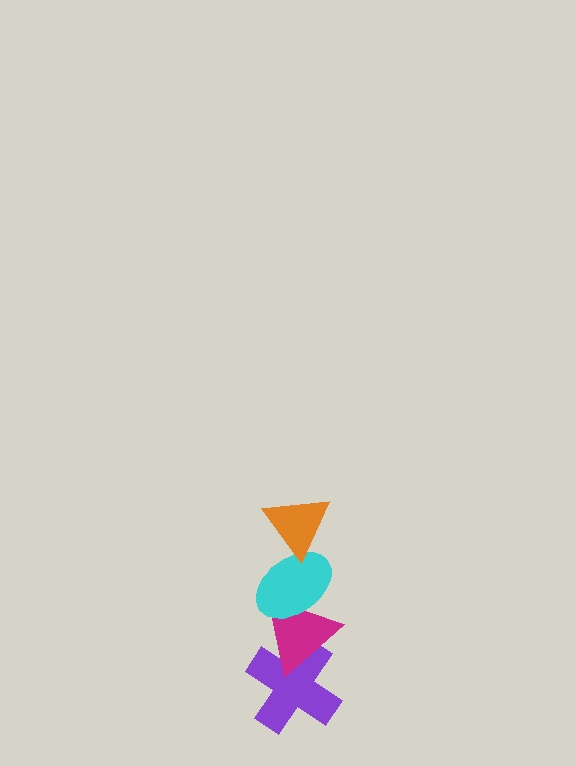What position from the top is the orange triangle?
The orange triangle is 1st from the top.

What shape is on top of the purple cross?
The magenta triangle is on top of the purple cross.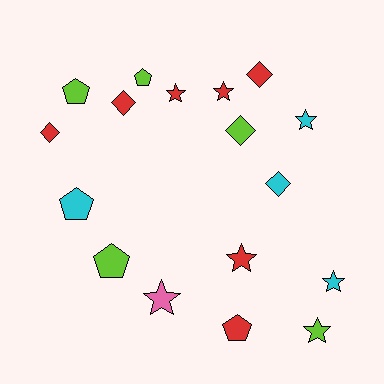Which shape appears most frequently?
Star, with 7 objects.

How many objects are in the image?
There are 17 objects.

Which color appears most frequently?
Red, with 7 objects.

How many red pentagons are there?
There is 1 red pentagon.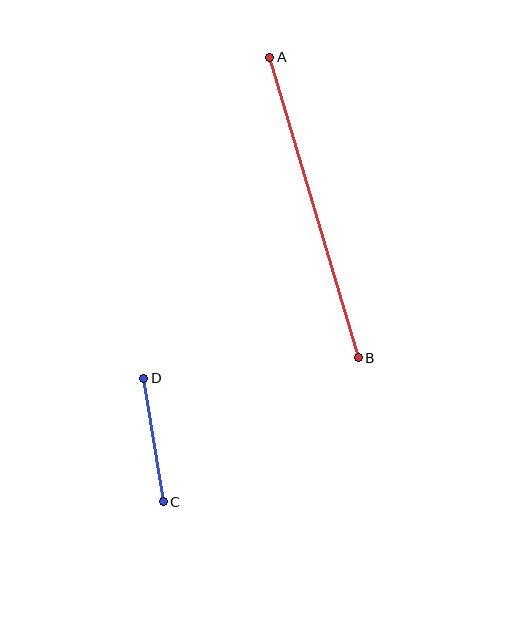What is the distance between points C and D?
The distance is approximately 125 pixels.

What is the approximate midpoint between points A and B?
The midpoint is at approximately (314, 208) pixels.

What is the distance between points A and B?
The distance is approximately 313 pixels.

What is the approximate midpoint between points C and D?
The midpoint is at approximately (153, 440) pixels.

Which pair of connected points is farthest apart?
Points A and B are farthest apart.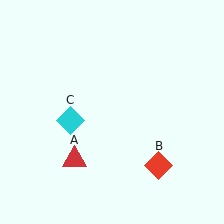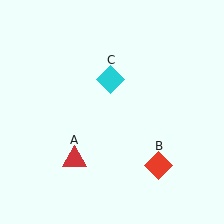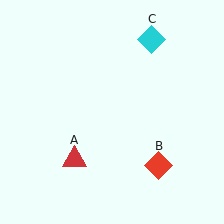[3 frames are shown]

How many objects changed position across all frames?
1 object changed position: cyan diamond (object C).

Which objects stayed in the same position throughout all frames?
Red triangle (object A) and red diamond (object B) remained stationary.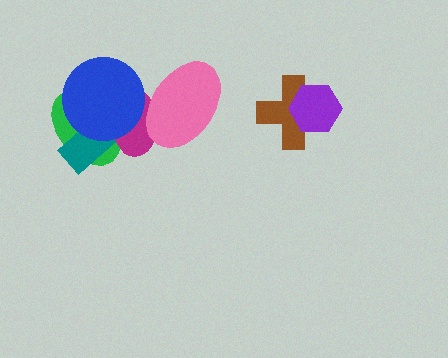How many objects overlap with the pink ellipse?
1 object overlaps with the pink ellipse.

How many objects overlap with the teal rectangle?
3 objects overlap with the teal rectangle.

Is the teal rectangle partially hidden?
Yes, it is partially covered by another shape.